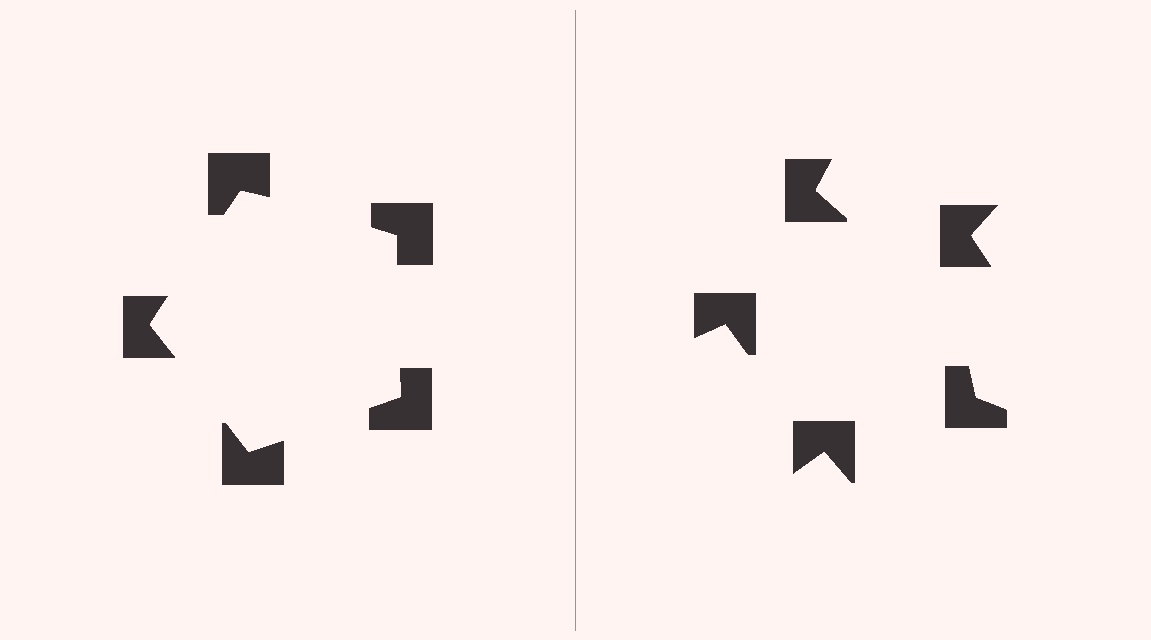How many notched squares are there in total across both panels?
10 — 5 on each side.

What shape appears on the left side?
An illusory pentagon.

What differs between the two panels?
The notched squares are positioned identically on both sides; only the wedge orientations differ. On the left they align to a pentagon; on the right they are misaligned.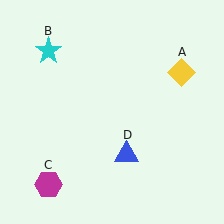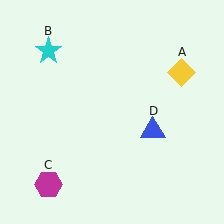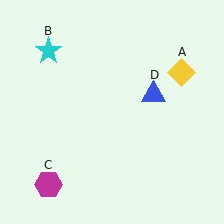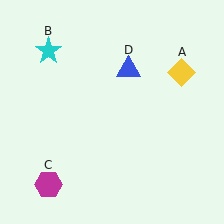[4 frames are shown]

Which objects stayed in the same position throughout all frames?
Yellow diamond (object A) and cyan star (object B) and magenta hexagon (object C) remained stationary.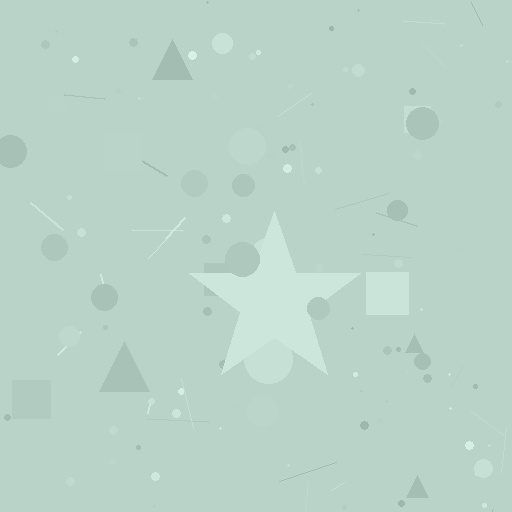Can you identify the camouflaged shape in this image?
The camouflaged shape is a star.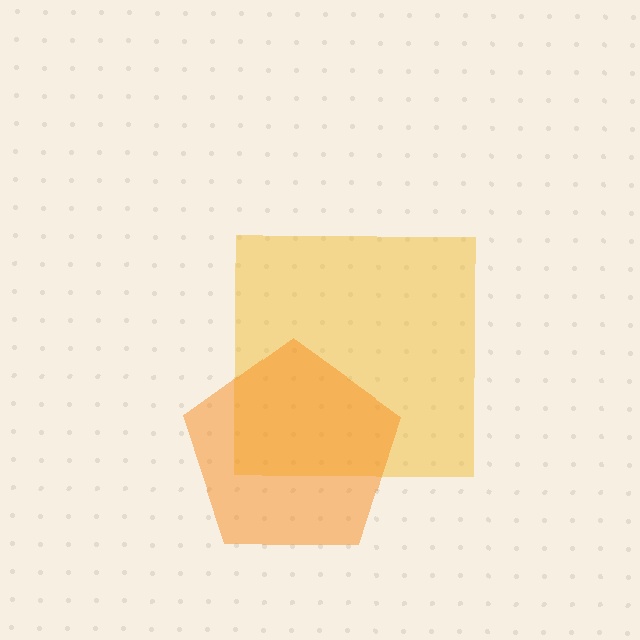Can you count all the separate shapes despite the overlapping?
Yes, there are 2 separate shapes.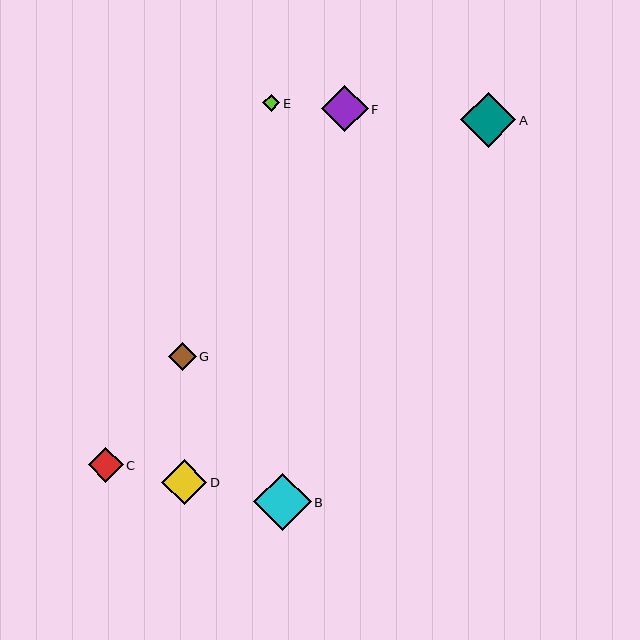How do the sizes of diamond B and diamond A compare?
Diamond B and diamond A are approximately the same size.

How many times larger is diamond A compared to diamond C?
Diamond A is approximately 1.6 times the size of diamond C.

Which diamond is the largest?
Diamond B is the largest with a size of approximately 57 pixels.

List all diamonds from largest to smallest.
From largest to smallest: B, A, F, D, C, G, E.